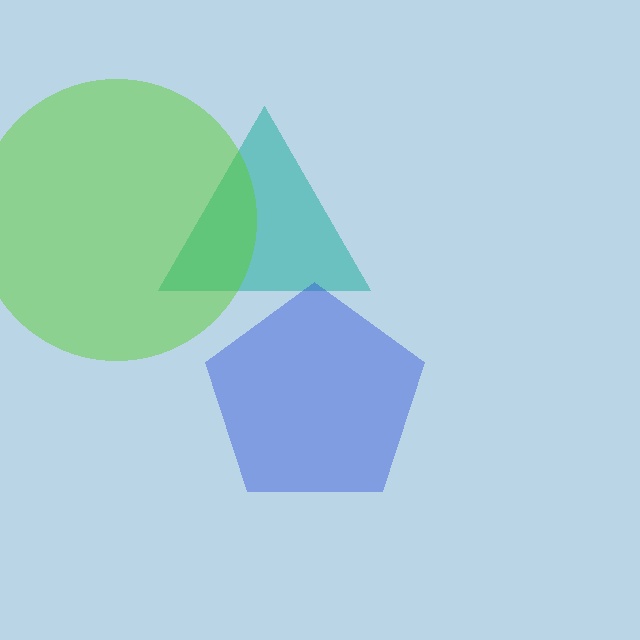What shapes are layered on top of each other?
The layered shapes are: a teal triangle, a lime circle, a blue pentagon.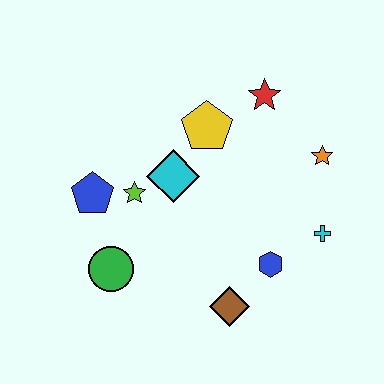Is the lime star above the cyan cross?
Yes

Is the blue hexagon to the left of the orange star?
Yes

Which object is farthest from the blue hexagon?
The blue pentagon is farthest from the blue hexagon.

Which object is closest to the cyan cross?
The blue hexagon is closest to the cyan cross.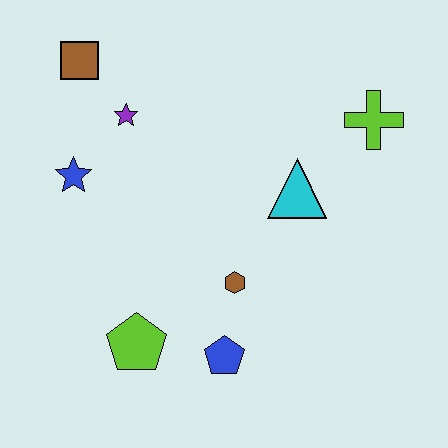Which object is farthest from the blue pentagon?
The brown square is farthest from the blue pentagon.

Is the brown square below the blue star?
No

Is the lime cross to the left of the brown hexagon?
No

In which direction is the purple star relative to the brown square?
The purple star is below the brown square.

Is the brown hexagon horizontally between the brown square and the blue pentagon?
No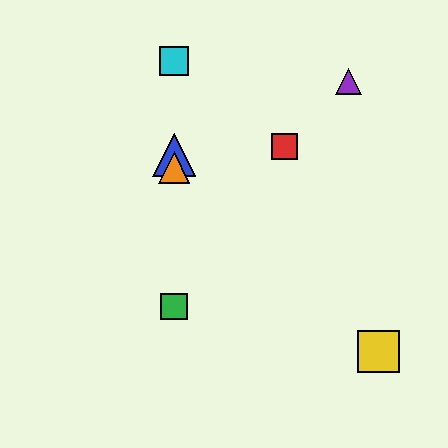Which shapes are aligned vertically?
The blue triangle, the green square, the orange triangle, the cyan square are aligned vertically.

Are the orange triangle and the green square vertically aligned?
Yes, both are at x≈174.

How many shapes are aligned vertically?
4 shapes (the blue triangle, the green square, the orange triangle, the cyan square) are aligned vertically.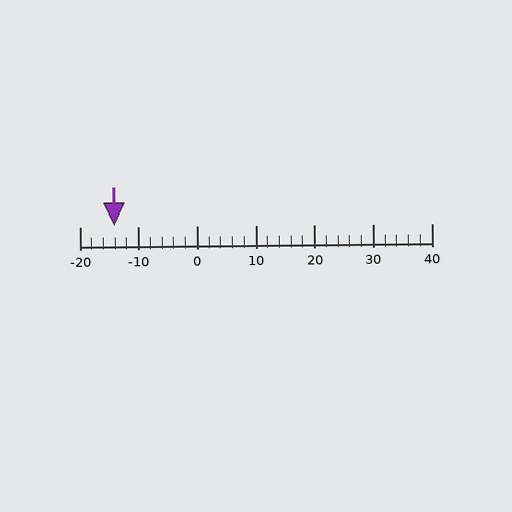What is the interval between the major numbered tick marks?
The major tick marks are spaced 10 units apart.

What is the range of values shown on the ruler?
The ruler shows values from -20 to 40.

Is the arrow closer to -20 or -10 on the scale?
The arrow is closer to -10.